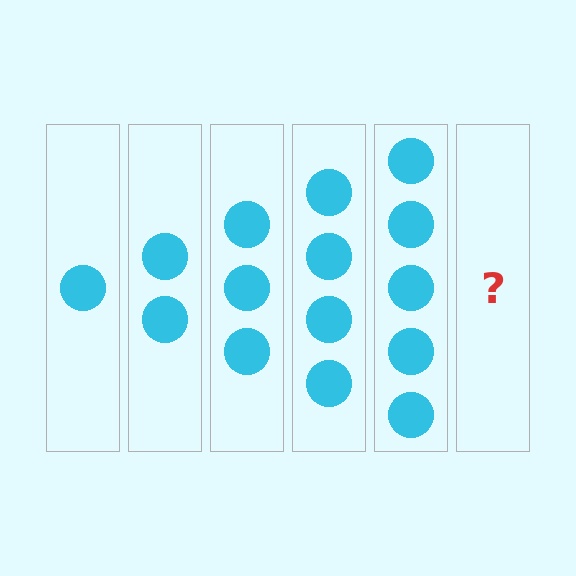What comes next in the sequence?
The next element should be 6 circles.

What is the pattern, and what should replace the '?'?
The pattern is that each step adds one more circle. The '?' should be 6 circles.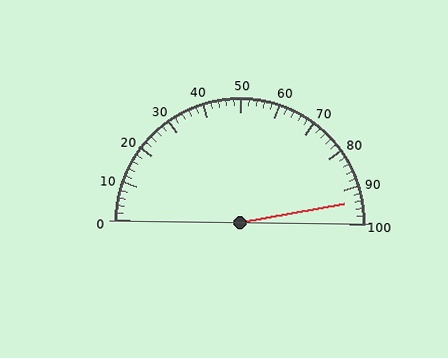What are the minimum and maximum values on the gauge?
The gauge ranges from 0 to 100.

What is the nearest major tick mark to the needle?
The nearest major tick mark is 90.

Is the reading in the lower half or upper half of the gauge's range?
The reading is in the upper half of the range (0 to 100).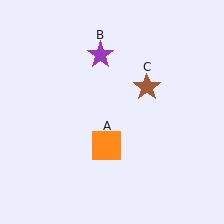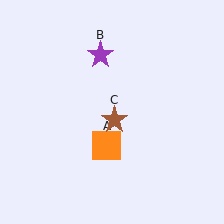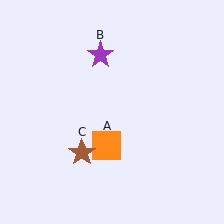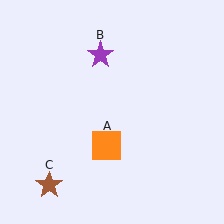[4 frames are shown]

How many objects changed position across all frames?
1 object changed position: brown star (object C).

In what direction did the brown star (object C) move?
The brown star (object C) moved down and to the left.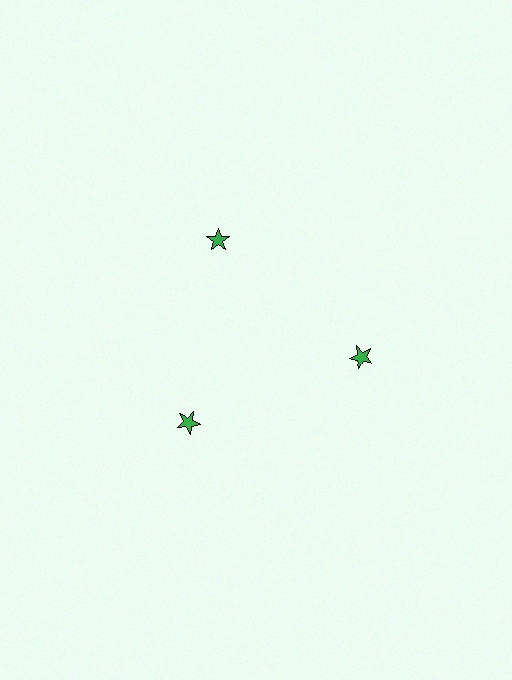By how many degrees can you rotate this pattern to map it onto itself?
The pattern maps onto itself every 120 degrees of rotation.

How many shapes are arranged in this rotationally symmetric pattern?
There are 3 shapes, arranged in 3 groups of 1.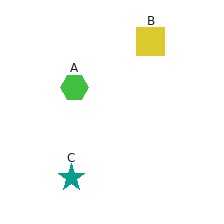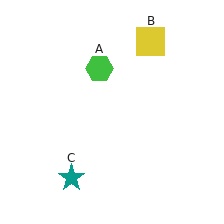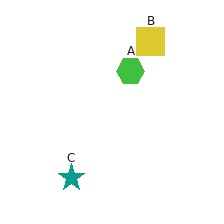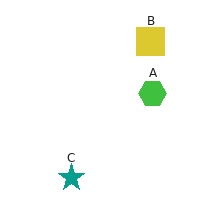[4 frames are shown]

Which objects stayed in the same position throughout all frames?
Yellow square (object B) and teal star (object C) remained stationary.